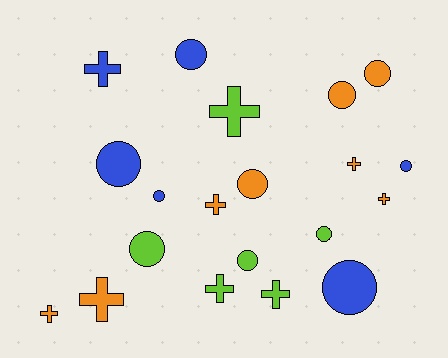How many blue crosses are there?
There is 1 blue cross.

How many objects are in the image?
There are 20 objects.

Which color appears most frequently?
Orange, with 8 objects.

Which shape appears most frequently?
Circle, with 11 objects.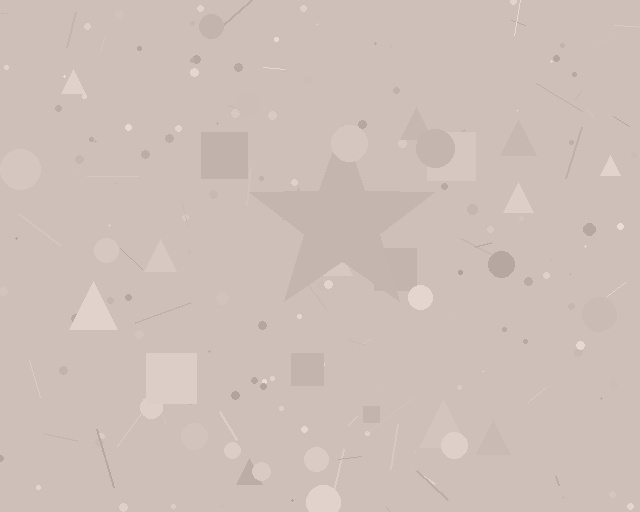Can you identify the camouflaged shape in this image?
The camouflaged shape is a star.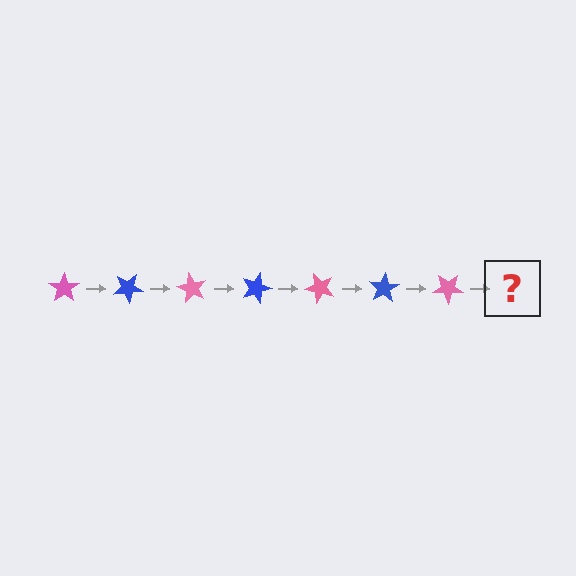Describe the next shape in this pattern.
It should be a blue star, rotated 210 degrees from the start.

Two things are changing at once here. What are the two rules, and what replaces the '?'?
The two rules are that it rotates 30 degrees each step and the color cycles through pink and blue. The '?' should be a blue star, rotated 210 degrees from the start.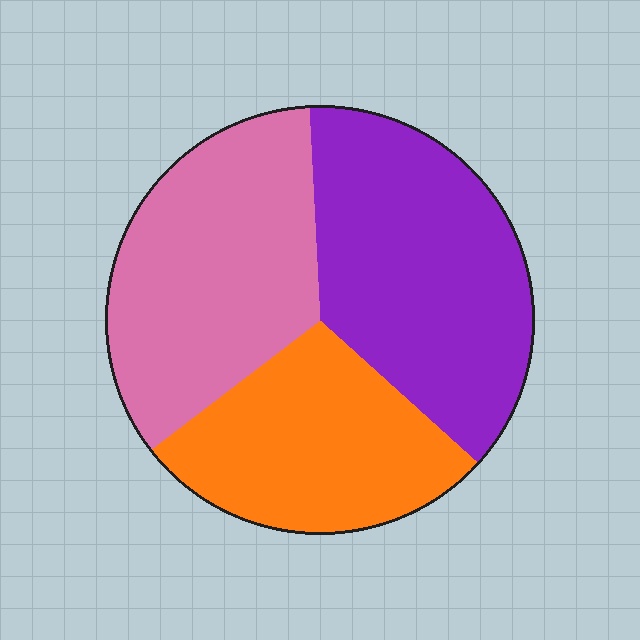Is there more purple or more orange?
Purple.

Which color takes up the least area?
Orange, at roughly 30%.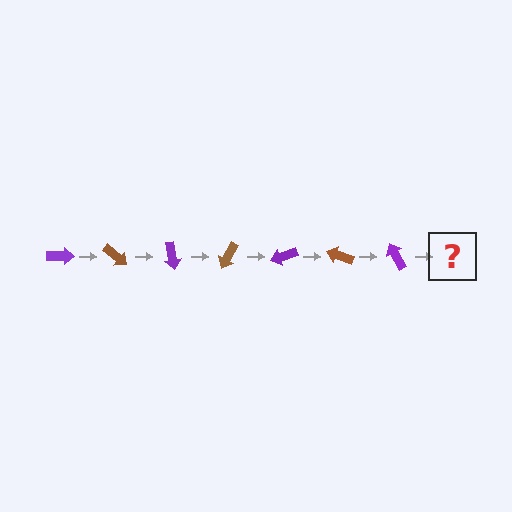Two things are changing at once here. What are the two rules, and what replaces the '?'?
The two rules are that it rotates 40 degrees each step and the color cycles through purple and brown. The '?' should be a brown arrow, rotated 280 degrees from the start.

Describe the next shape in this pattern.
It should be a brown arrow, rotated 280 degrees from the start.